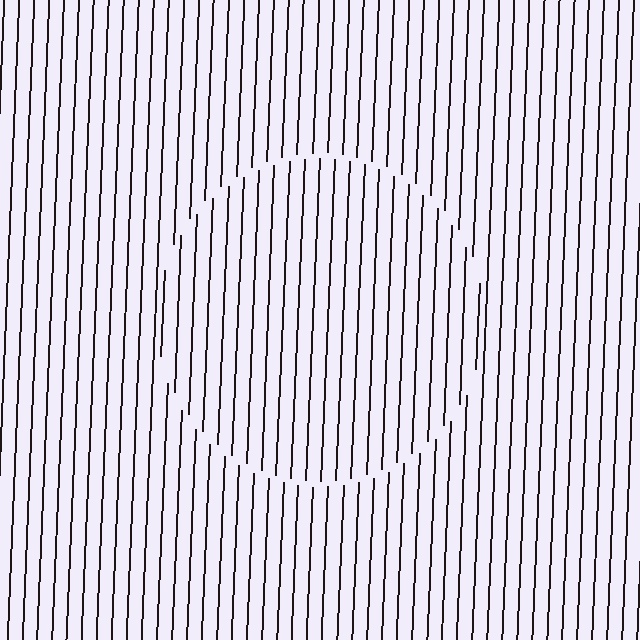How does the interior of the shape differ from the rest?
The interior of the shape contains the same grating, shifted by half a period — the contour is defined by the phase discontinuity where line-ends from the inner and outer gratings abut.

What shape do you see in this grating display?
An illusory circle. The interior of the shape contains the same grating, shifted by half a period — the contour is defined by the phase discontinuity where line-ends from the inner and outer gratings abut.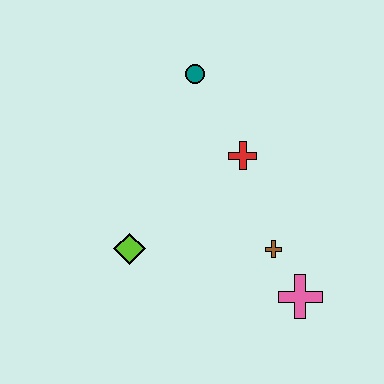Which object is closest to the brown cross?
The pink cross is closest to the brown cross.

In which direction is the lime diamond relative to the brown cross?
The lime diamond is to the left of the brown cross.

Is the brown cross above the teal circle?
No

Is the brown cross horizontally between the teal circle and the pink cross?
Yes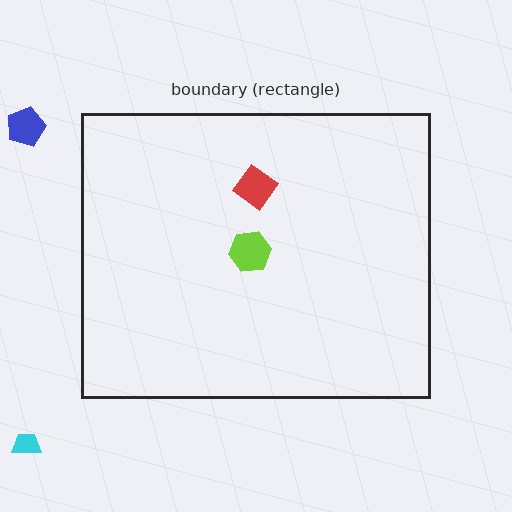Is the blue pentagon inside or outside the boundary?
Outside.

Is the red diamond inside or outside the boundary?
Inside.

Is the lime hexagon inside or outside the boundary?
Inside.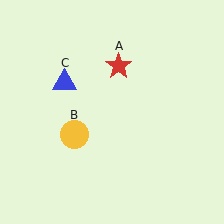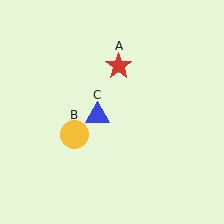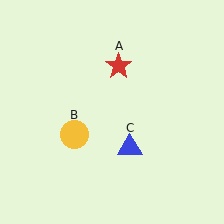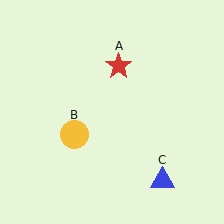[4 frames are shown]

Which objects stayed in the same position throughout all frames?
Red star (object A) and yellow circle (object B) remained stationary.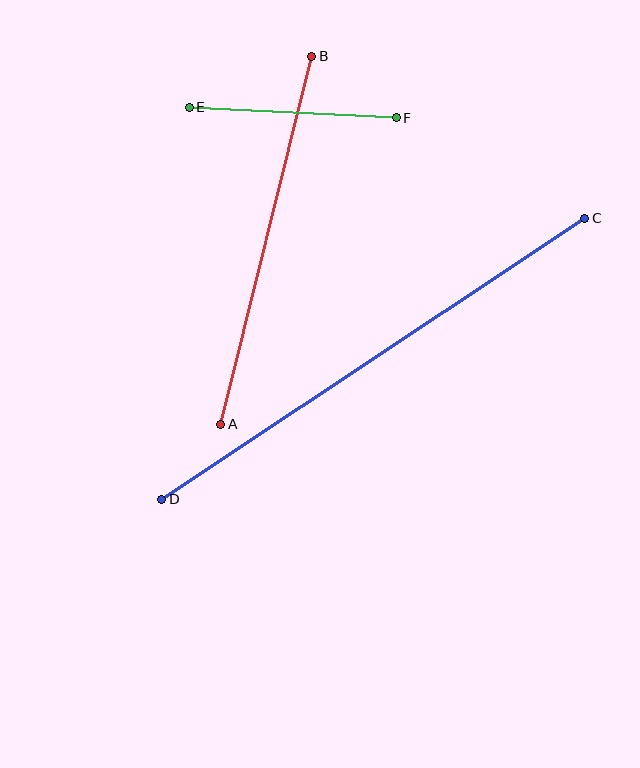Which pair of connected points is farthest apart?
Points C and D are farthest apart.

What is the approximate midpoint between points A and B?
The midpoint is at approximately (266, 240) pixels.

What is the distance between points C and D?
The distance is approximately 508 pixels.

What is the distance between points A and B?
The distance is approximately 379 pixels.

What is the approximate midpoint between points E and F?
The midpoint is at approximately (293, 113) pixels.